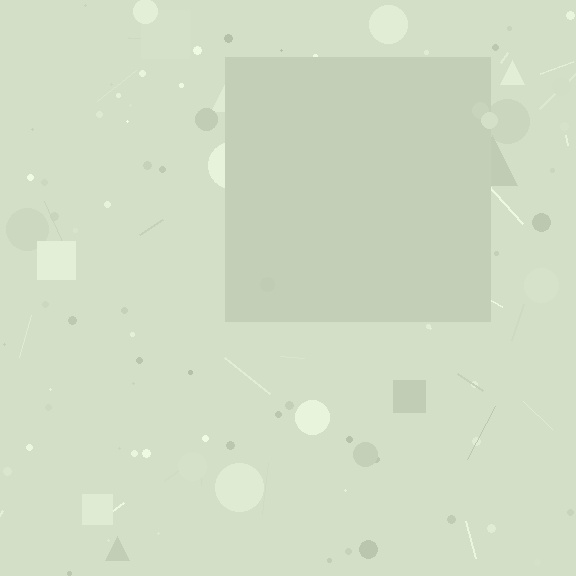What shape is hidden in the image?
A square is hidden in the image.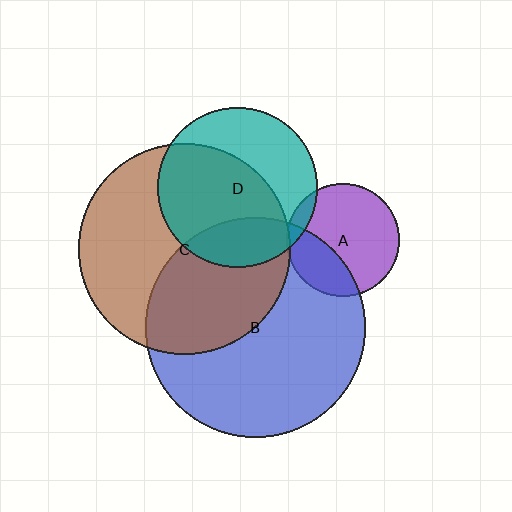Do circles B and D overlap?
Yes.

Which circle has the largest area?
Circle B (blue).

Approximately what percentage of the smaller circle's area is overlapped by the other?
Approximately 20%.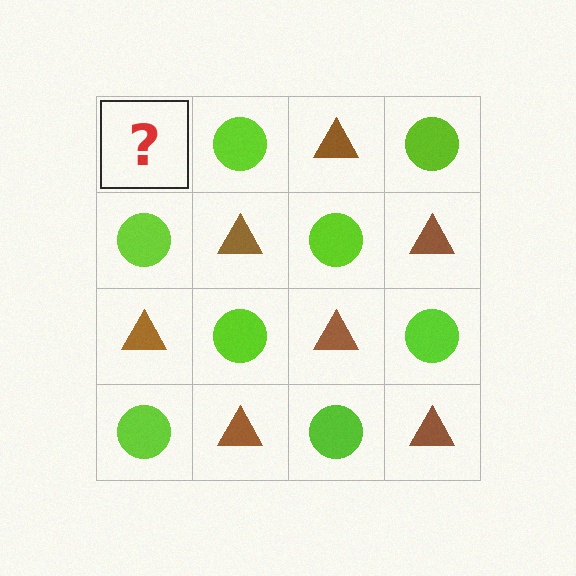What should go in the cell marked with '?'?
The missing cell should contain a brown triangle.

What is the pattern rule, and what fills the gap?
The rule is that it alternates brown triangle and lime circle in a checkerboard pattern. The gap should be filled with a brown triangle.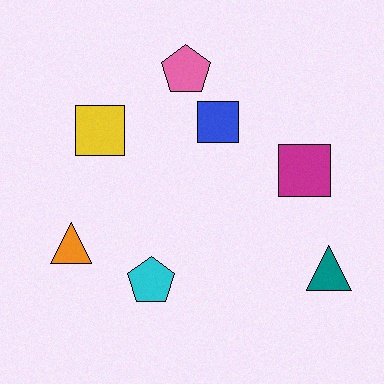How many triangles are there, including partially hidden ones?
There are 2 triangles.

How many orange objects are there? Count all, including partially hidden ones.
There is 1 orange object.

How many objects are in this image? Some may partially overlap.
There are 7 objects.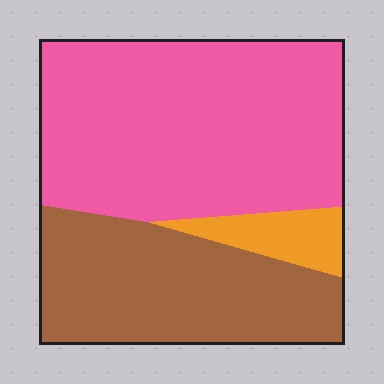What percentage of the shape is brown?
Brown covers 35% of the shape.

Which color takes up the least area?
Orange, at roughly 10%.